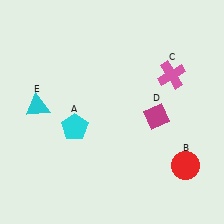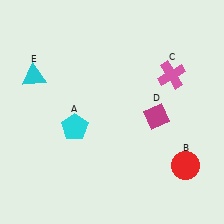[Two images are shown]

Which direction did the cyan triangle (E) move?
The cyan triangle (E) moved up.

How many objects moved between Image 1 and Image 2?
1 object moved between the two images.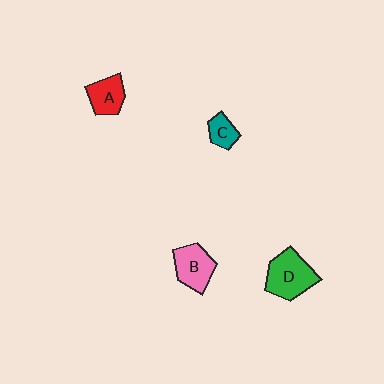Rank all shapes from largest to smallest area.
From largest to smallest: D (green), B (pink), A (red), C (teal).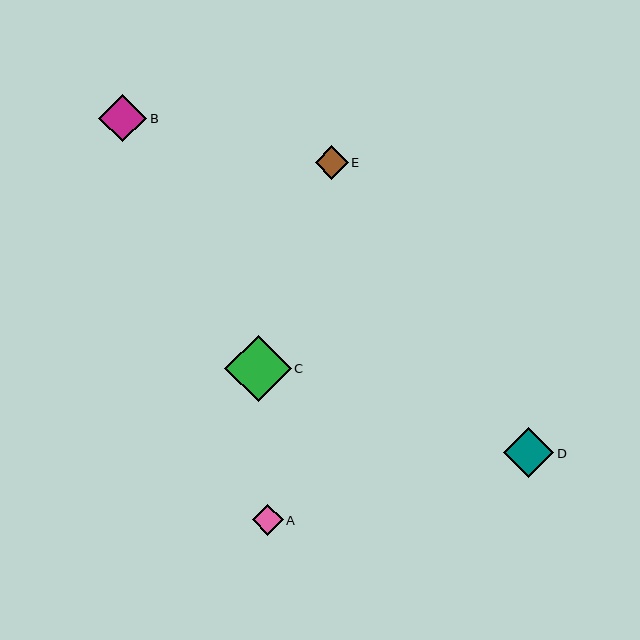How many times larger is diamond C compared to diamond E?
Diamond C is approximately 2.0 times the size of diamond E.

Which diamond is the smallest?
Diamond A is the smallest with a size of approximately 31 pixels.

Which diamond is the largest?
Diamond C is the largest with a size of approximately 67 pixels.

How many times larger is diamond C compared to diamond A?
Diamond C is approximately 2.1 times the size of diamond A.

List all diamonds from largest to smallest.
From largest to smallest: C, D, B, E, A.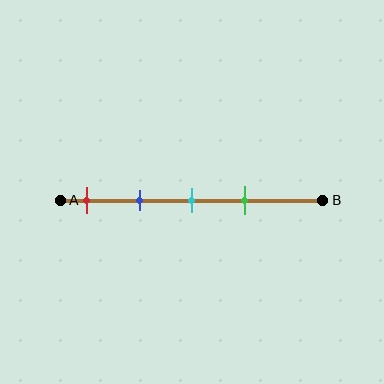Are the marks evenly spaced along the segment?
Yes, the marks are approximately evenly spaced.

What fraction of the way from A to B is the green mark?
The green mark is approximately 70% (0.7) of the way from A to B.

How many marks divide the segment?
There are 4 marks dividing the segment.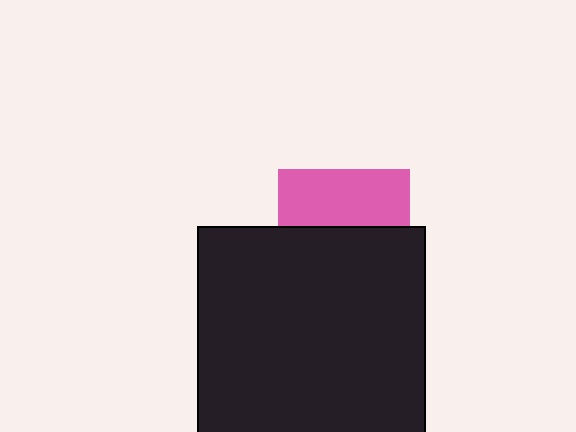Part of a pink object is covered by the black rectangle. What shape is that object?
It is a square.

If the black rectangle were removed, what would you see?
You would see the complete pink square.